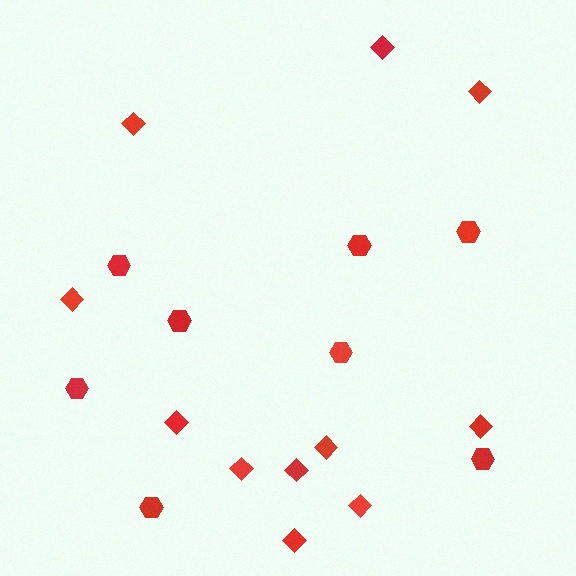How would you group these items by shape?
There are 2 groups: one group of diamonds (11) and one group of hexagons (8).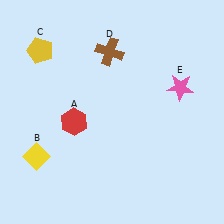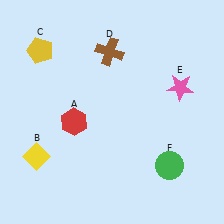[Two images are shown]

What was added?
A green circle (F) was added in Image 2.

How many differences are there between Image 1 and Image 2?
There is 1 difference between the two images.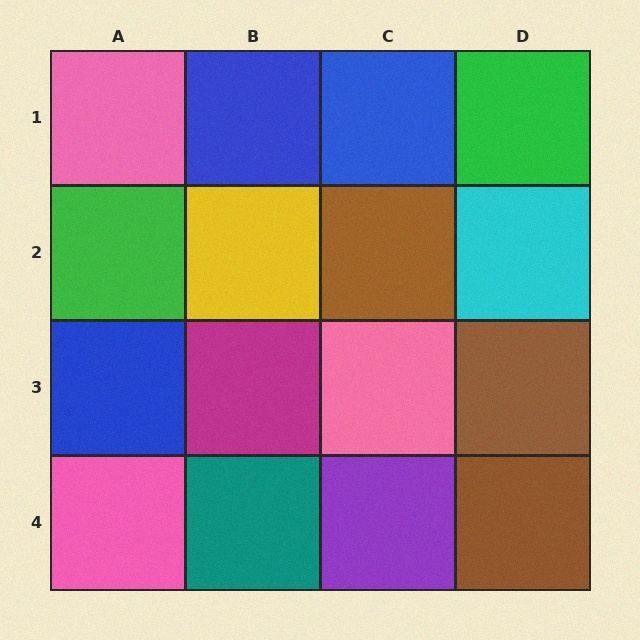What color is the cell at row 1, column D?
Green.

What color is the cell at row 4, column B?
Teal.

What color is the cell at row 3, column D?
Brown.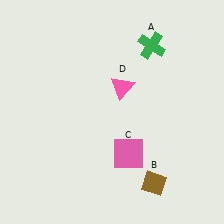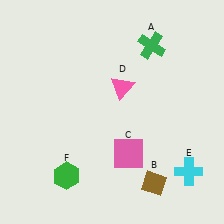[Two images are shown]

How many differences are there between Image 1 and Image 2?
There are 2 differences between the two images.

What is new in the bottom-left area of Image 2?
A green hexagon (F) was added in the bottom-left area of Image 2.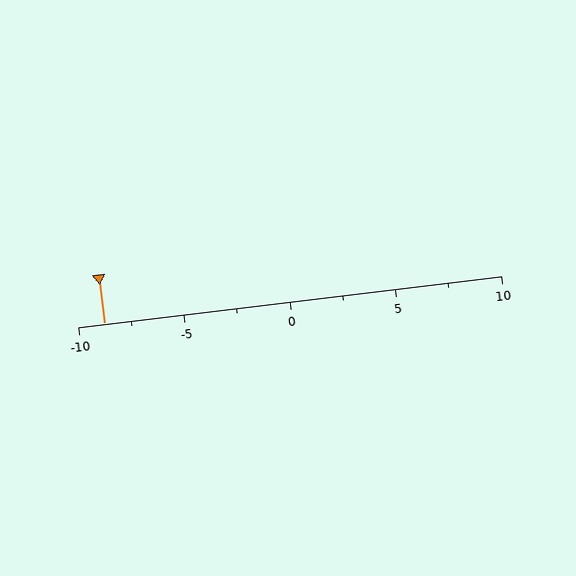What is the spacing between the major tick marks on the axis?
The major ticks are spaced 5 apart.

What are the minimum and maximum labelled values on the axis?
The axis runs from -10 to 10.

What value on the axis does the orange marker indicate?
The marker indicates approximately -8.8.